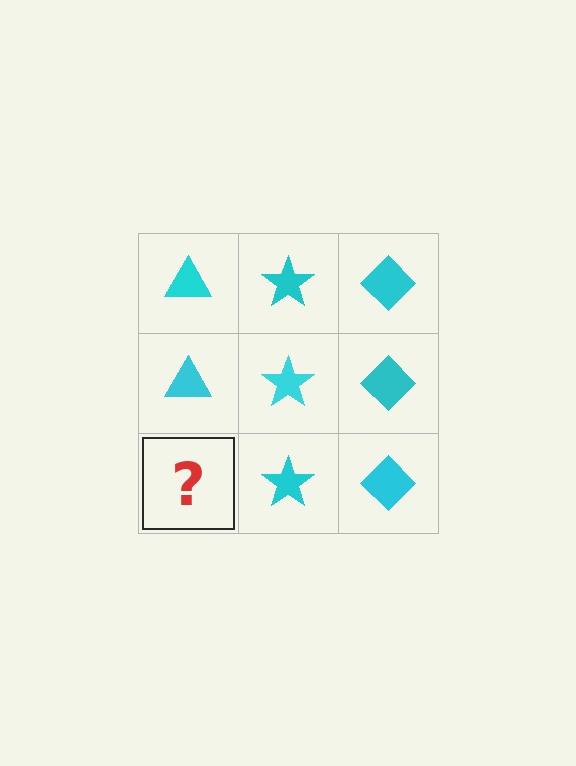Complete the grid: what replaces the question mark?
The question mark should be replaced with a cyan triangle.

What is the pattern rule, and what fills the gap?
The rule is that each column has a consistent shape. The gap should be filled with a cyan triangle.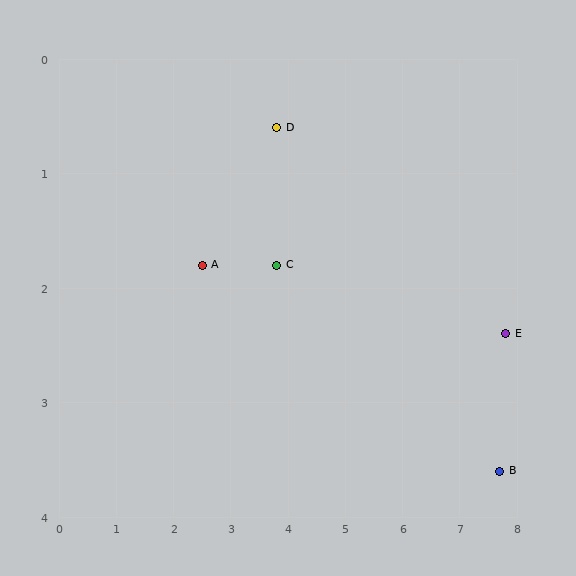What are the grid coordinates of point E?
Point E is at approximately (7.8, 2.4).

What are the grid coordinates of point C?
Point C is at approximately (3.8, 1.8).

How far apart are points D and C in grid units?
Points D and C are about 1.2 grid units apart.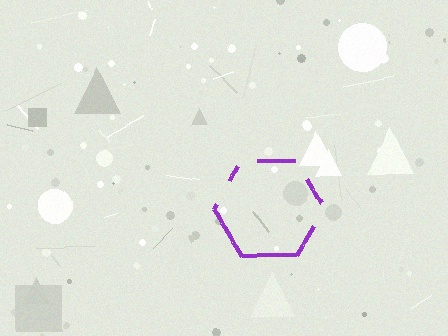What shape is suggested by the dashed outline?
The dashed outline suggests a hexagon.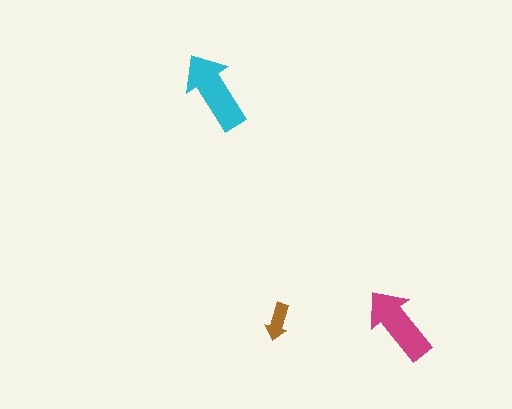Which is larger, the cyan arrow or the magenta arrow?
The cyan one.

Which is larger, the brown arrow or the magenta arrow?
The magenta one.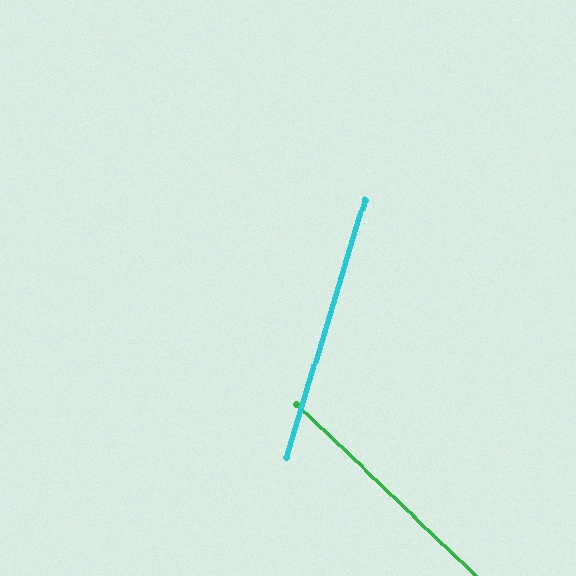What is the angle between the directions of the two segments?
Approximately 63 degrees.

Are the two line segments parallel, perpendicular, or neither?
Neither parallel nor perpendicular — they differ by about 63°.